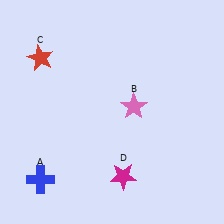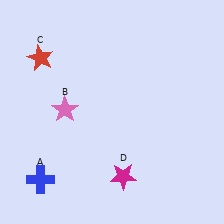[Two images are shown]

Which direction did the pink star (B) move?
The pink star (B) moved left.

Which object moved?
The pink star (B) moved left.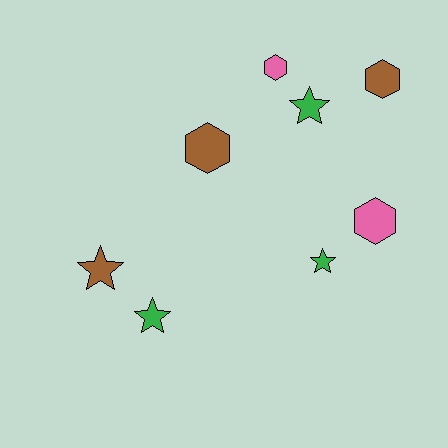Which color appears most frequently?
Brown, with 3 objects.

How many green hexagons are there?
There are no green hexagons.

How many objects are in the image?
There are 8 objects.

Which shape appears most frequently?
Star, with 4 objects.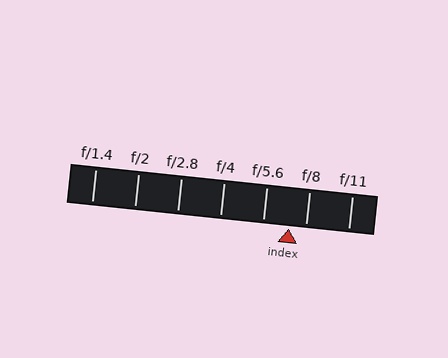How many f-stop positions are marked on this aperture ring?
There are 7 f-stop positions marked.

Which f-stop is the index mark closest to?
The index mark is closest to f/8.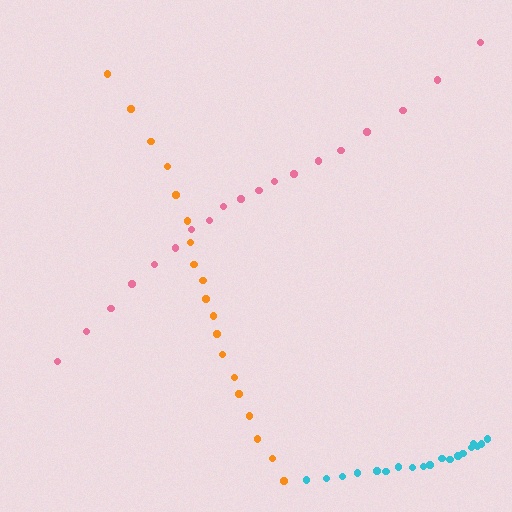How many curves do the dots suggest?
There are 3 distinct paths.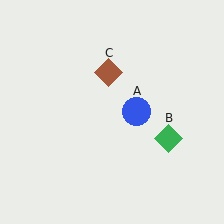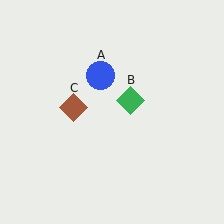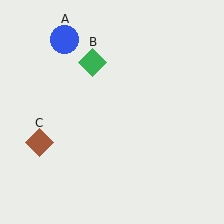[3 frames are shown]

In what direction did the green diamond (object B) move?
The green diamond (object B) moved up and to the left.